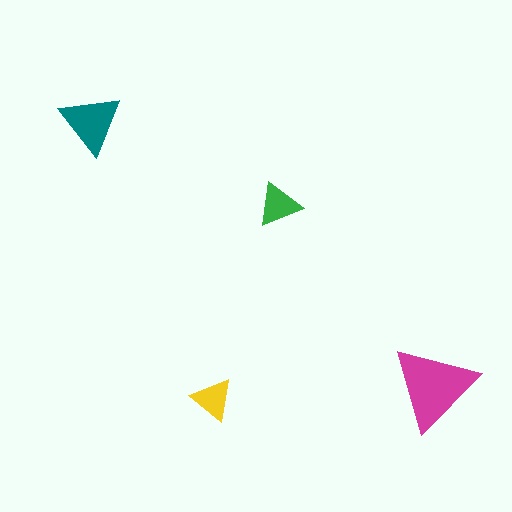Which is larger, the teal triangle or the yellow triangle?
The teal one.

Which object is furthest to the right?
The magenta triangle is rightmost.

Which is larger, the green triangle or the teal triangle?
The teal one.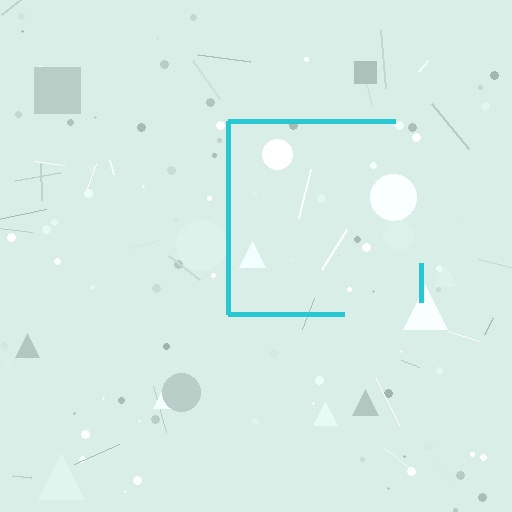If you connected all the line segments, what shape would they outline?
They would outline a square.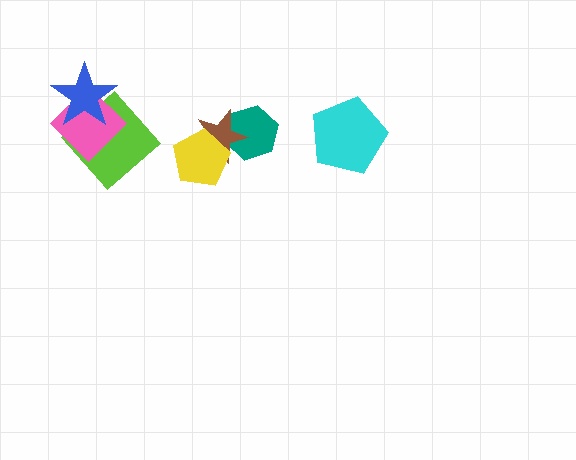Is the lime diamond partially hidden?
Yes, it is partially covered by another shape.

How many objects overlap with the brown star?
2 objects overlap with the brown star.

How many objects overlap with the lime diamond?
2 objects overlap with the lime diamond.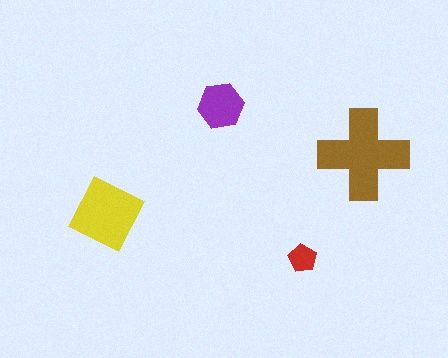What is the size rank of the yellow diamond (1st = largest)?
2nd.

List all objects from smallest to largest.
The red pentagon, the purple hexagon, the yellow diamond, the brown cross.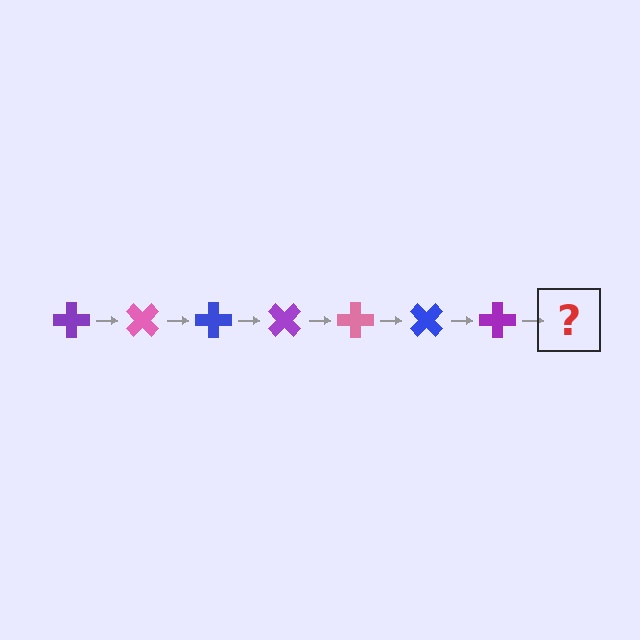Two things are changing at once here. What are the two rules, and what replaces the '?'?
The two rules are that it rotates 45 degrees each step and the color cycles through purple, pink, and blue. The '?' should be a pink cross, rotated 315 degrees from the start.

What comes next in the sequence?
The next element should be a pink cross, rotated 315 degrees from the start.